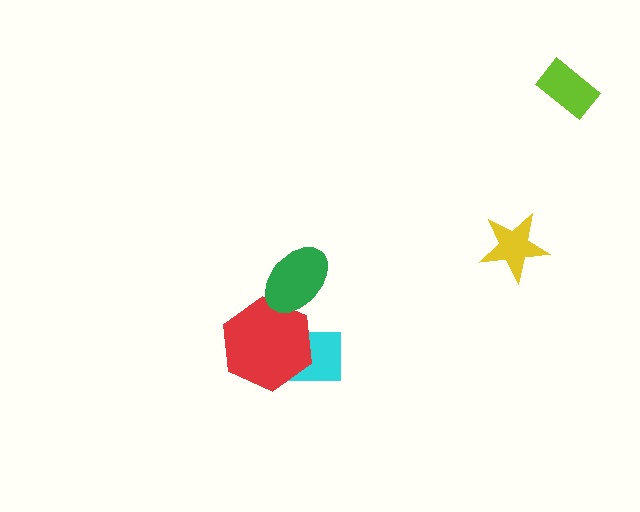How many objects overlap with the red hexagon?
2 objects overlap with the red hexagon.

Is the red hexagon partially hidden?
Yes, it is partially covered by another shape.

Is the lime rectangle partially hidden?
No, no other shape covers it.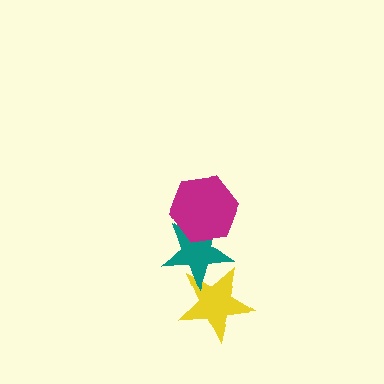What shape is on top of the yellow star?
The teal star is on top of the yellow star.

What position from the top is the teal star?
The teal star is 2nd from the top.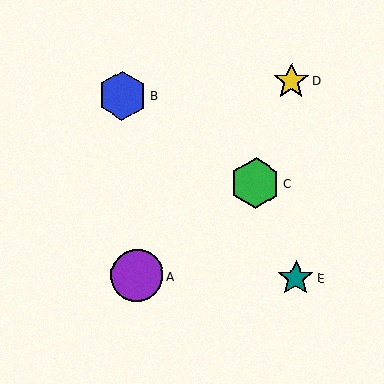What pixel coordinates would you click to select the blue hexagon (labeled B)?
Click at (122, 96) to select the blue hexagon B.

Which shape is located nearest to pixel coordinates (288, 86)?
The yellow star (labeled D) at (291, 81) is nearest to that location.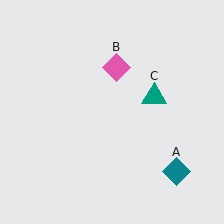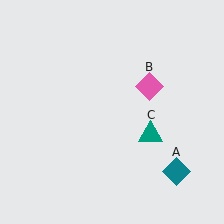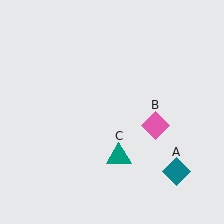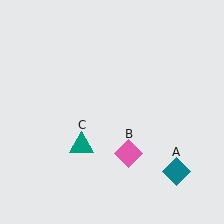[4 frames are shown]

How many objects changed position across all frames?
2 objects changed position: pink diamond (object B), teal triangle (object C).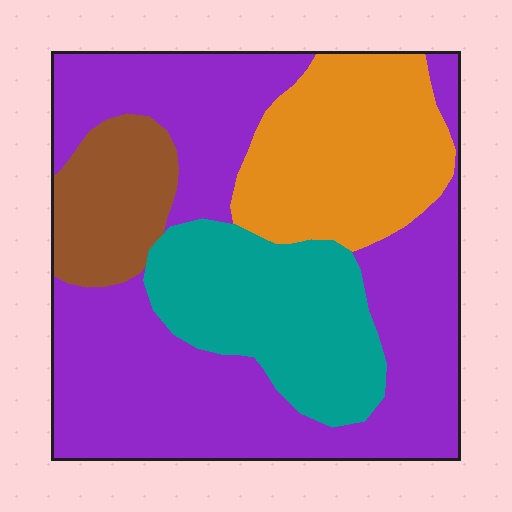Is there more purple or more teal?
Purple.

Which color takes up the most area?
Purple, at roughly 50%.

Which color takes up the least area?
Brown, at roughly 10%.